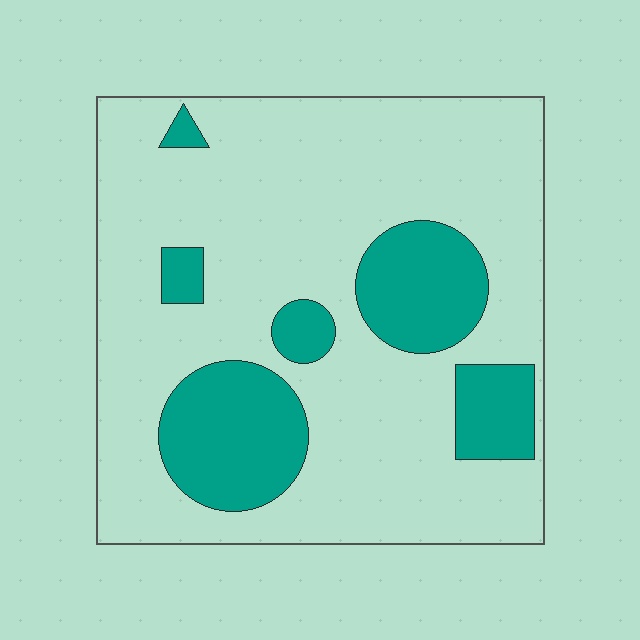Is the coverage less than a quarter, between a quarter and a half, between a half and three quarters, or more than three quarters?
Less than a quarter.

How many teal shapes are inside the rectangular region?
6.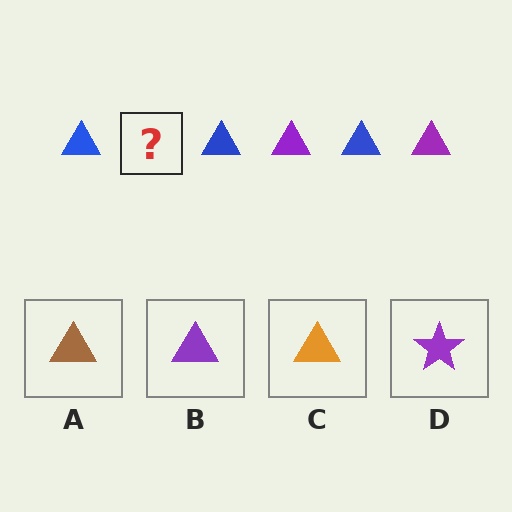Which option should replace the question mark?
Option B.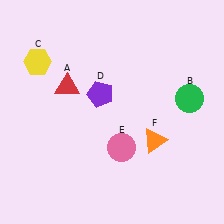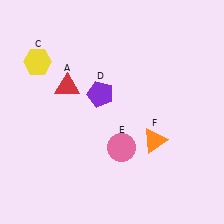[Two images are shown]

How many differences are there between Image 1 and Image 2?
There is 1 difference between the two images.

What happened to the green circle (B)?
The green circle (B) was removed in Image 2. It was in the top-right area of Image 1.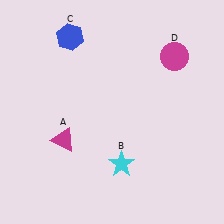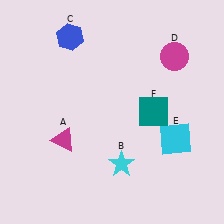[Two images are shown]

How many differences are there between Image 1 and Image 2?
There are 2 differences between the two images.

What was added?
A cyan square (E), a teal square (F) were added in Image 2.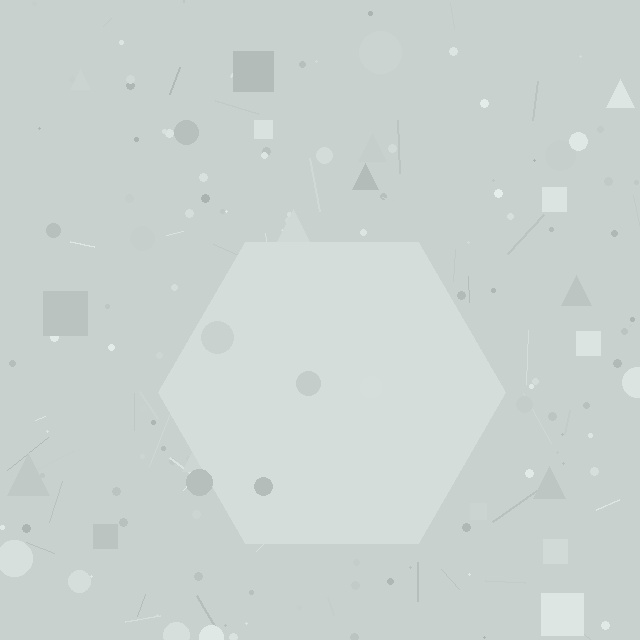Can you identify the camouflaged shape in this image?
The camouflaged shape is a hexagon.